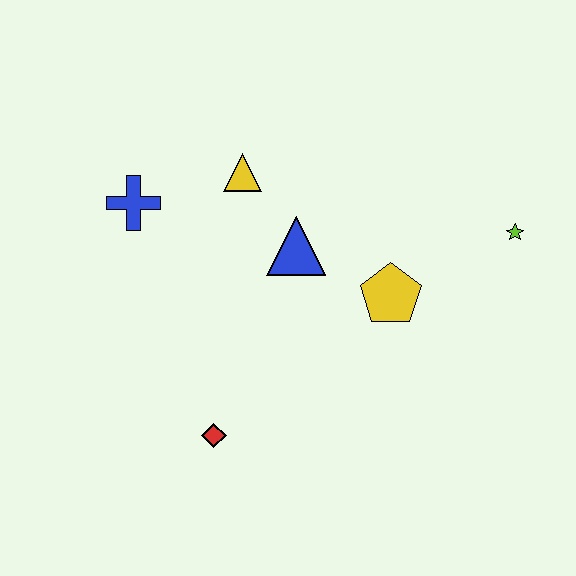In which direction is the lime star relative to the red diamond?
The lime star is to the right of the red diamond.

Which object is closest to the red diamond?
The blue triangle is closest to the red diamond.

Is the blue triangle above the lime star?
No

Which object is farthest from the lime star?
The blue cross is farthest from the lime star.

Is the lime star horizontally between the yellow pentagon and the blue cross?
No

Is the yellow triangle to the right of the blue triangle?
No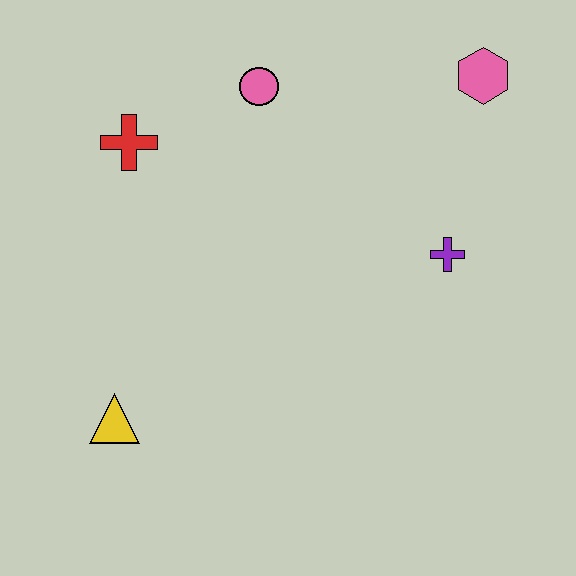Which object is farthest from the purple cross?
The yellow triangle is farthest from the purple cross.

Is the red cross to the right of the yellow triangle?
Yes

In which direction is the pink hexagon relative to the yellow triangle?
The pink hexagon is to the right of the yellow triangle.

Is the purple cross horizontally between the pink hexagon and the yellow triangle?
Yes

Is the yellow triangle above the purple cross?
No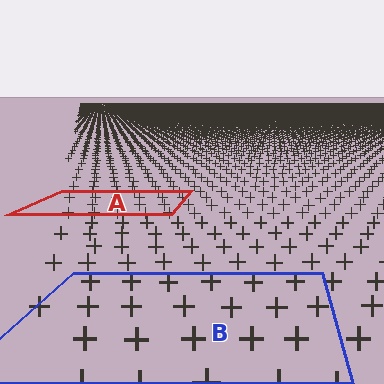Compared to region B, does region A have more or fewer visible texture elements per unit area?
Region A has more texture elements per unit area — they are packed more densely because it is farther away.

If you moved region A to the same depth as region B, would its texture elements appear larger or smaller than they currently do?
They would appear larger. At a closer depth, the same texture elements are projected at a bigger on-screen size.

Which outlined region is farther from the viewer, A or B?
Region A is farther from the viewer — the texture elements inside it appear smaller and more densely packed.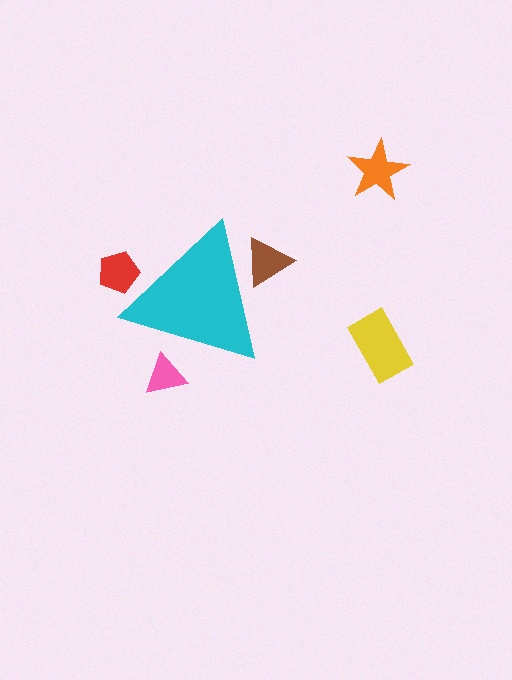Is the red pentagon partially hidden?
Yes, the red pentagon is partially hidden behind the cyan triangle.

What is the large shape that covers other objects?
A cyan triangle.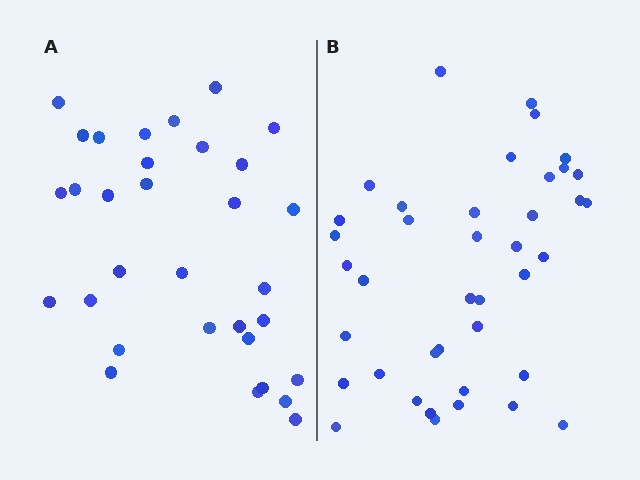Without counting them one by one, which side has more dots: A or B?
Region B (the right region) has more dots.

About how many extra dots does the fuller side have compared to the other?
Region B has roughly 8 or so more dots than region A.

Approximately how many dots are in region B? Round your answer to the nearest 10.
About 40 dots.